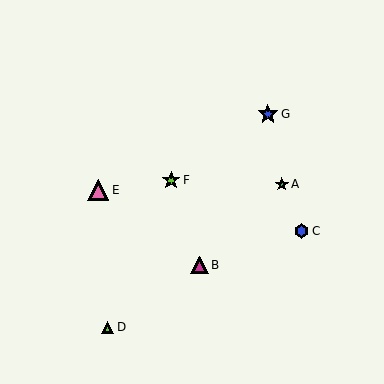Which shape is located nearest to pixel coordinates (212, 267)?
The magenta triangle (labeled B) at (200, 265) is nearest to that location.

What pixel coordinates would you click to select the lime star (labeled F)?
Click at (171, 180) to select the lime star F.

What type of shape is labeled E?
Shape E is a pink triangle.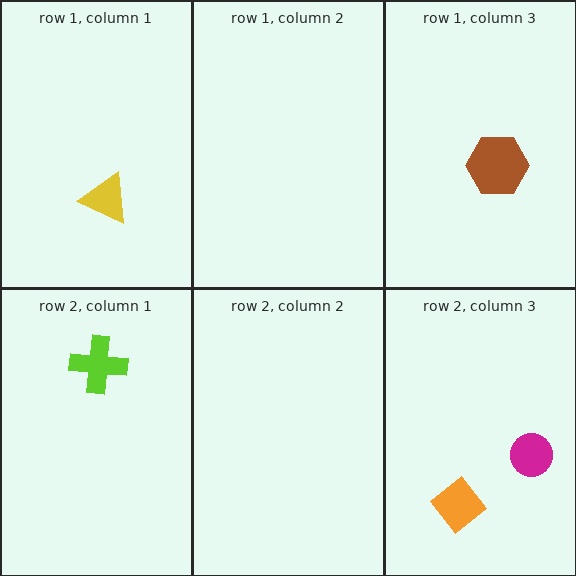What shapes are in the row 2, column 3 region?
The orange diamond, the magenta circle.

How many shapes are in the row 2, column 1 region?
1.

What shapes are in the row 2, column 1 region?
The lime cross.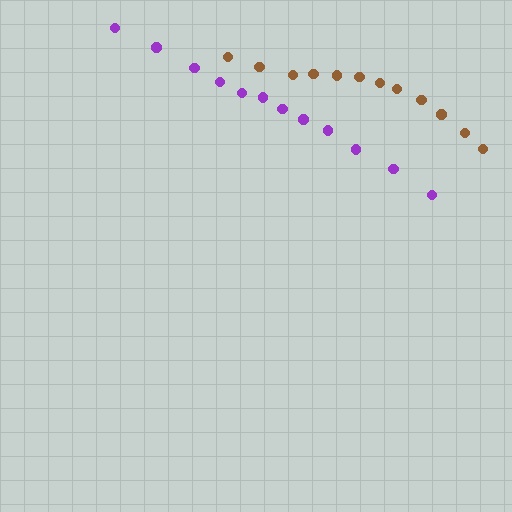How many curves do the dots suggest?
There are 2 distinct paths.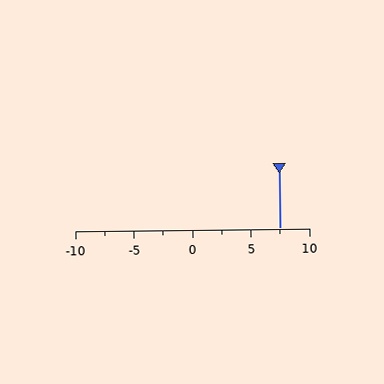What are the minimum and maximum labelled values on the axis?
The axis runs from -10 to 10.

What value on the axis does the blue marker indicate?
The marker indicates approximately 7.5.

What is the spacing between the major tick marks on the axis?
The major ticks are spaced 5 apart.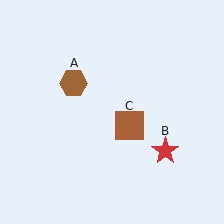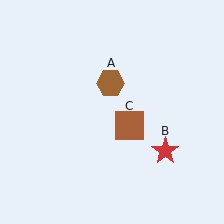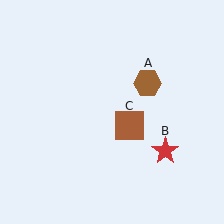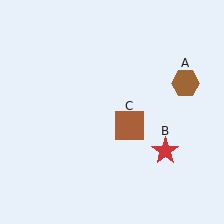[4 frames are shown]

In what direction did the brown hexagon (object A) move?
The brown hexagon (object A) moved right.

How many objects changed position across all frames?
1 object changed position: brown hexagon (object A).